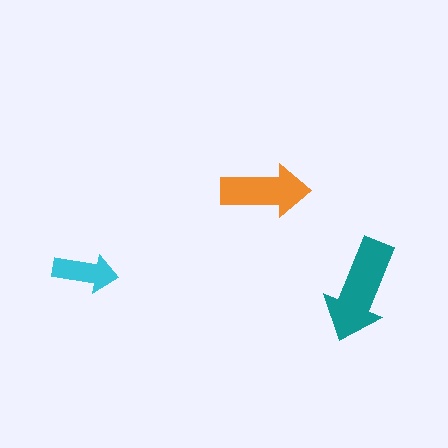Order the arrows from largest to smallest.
the teal one, the orange one, the cyan one.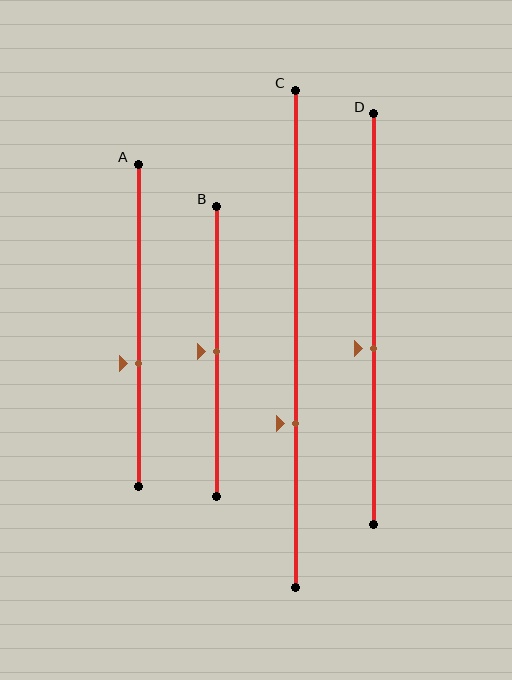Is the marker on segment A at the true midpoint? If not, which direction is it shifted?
No, the marker on segment A is shifted downward by about 12% of the segment length.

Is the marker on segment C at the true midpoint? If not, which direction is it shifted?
No, the marker on segment C is shifted downward by about 17% of the segment length.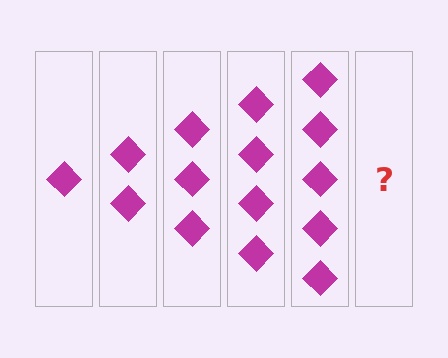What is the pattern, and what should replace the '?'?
The pattern is that each step adds one more diamond. The '?' should be 6 diamonds.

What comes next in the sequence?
The next element should be 6 diamonds.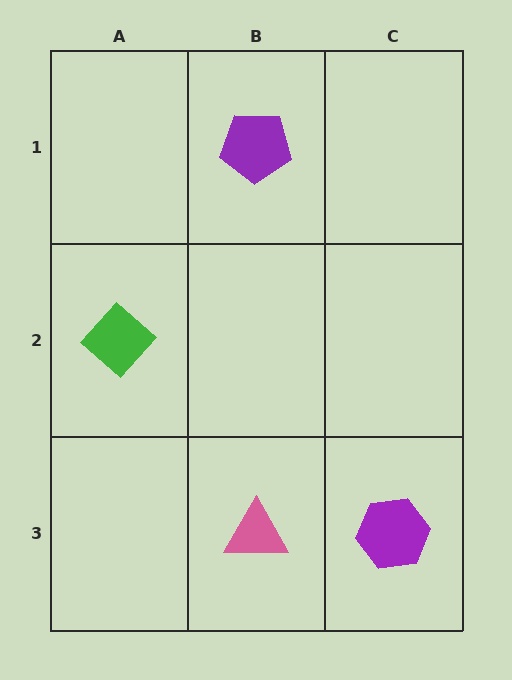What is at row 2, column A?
A green diamond.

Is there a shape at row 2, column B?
No, that cell is empty.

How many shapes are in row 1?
1 shape.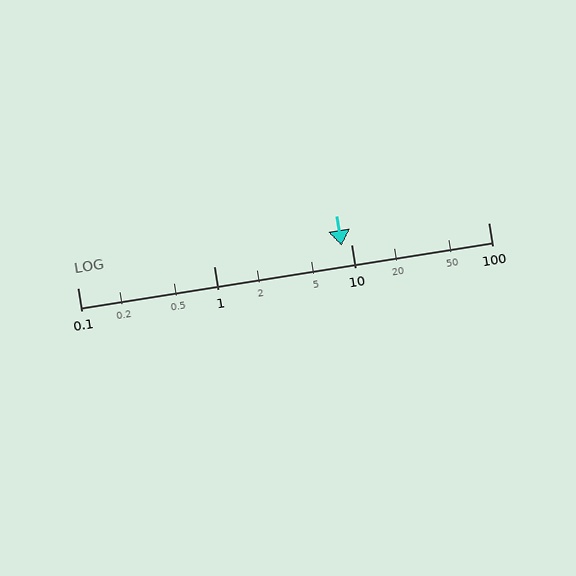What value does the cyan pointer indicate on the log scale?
The pointer indicates approximately 8.5.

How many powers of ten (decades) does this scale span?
The scale spans 3 decades, from 0.1 to 100.